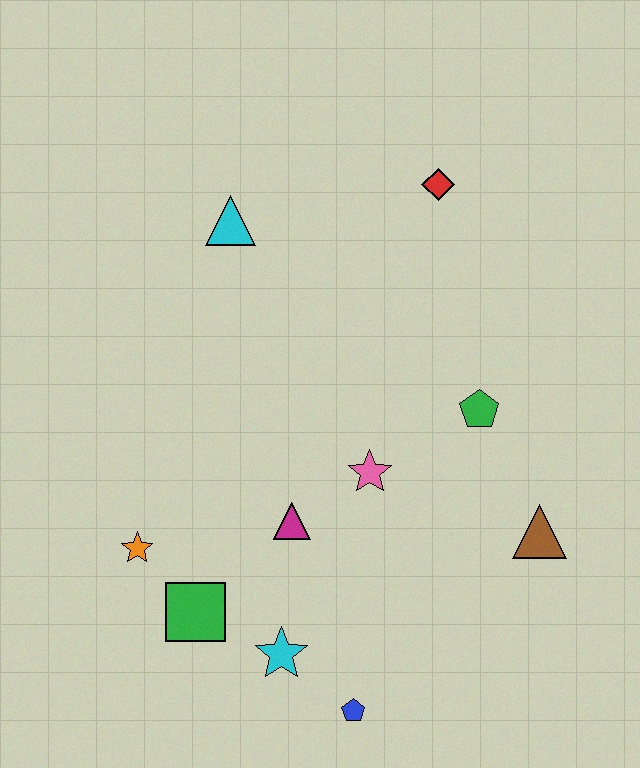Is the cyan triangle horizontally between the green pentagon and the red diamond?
No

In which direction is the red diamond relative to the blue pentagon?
The red diamond is above the blue pentagon.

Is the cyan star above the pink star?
No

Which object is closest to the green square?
The orange star is closest to the green square.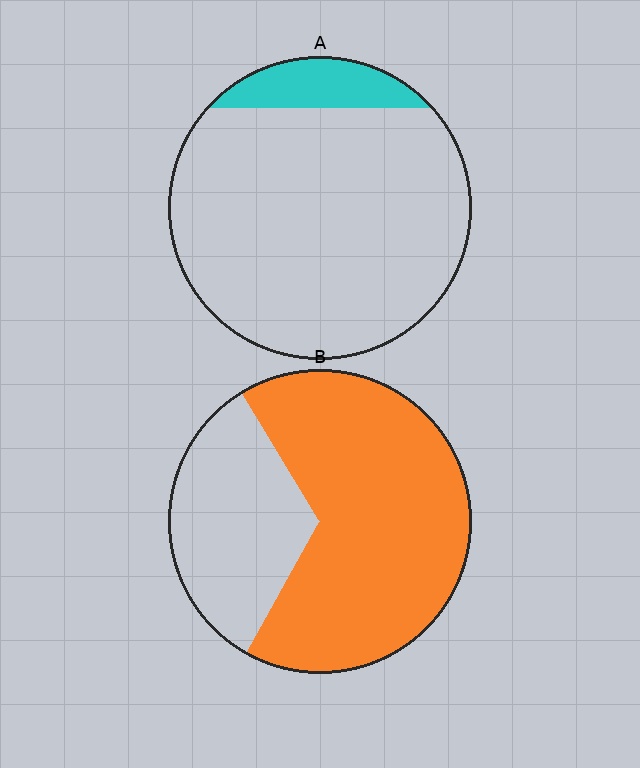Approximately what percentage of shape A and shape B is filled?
A is approximately 10% and B is approximately 65%.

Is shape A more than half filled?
No.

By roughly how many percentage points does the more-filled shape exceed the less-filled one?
By roughly 55 percentage points (B over A).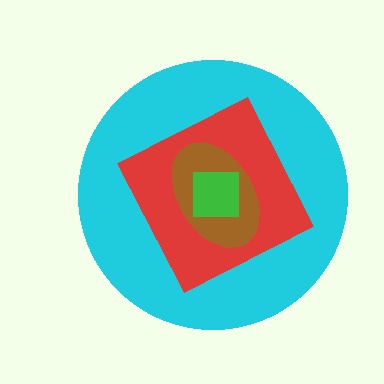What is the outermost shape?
The cyan circle.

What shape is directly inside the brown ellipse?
The green square.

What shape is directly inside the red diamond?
The brown ellipse.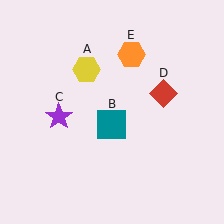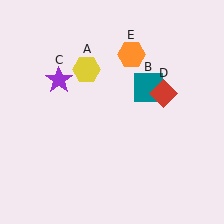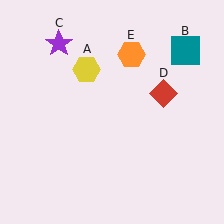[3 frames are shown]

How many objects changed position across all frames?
2 objects changed position: teal square (object B), purple star (object C).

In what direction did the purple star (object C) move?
The purple star (object C) moved up.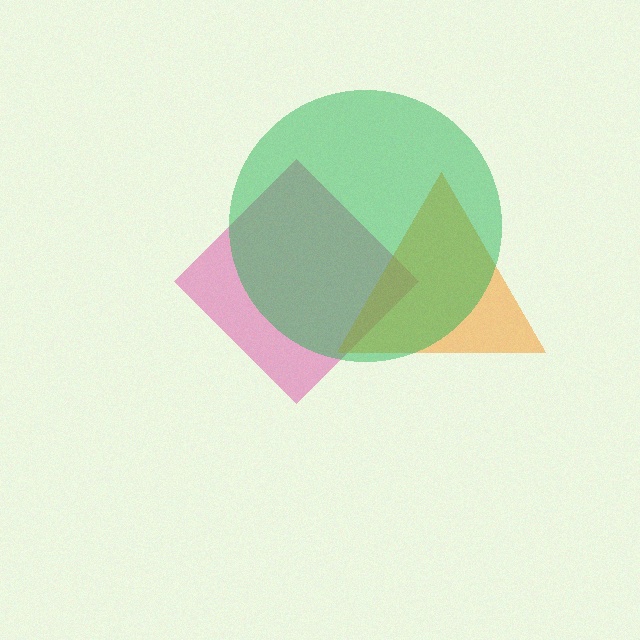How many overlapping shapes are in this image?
There are 3 overlapping shapes in the image.